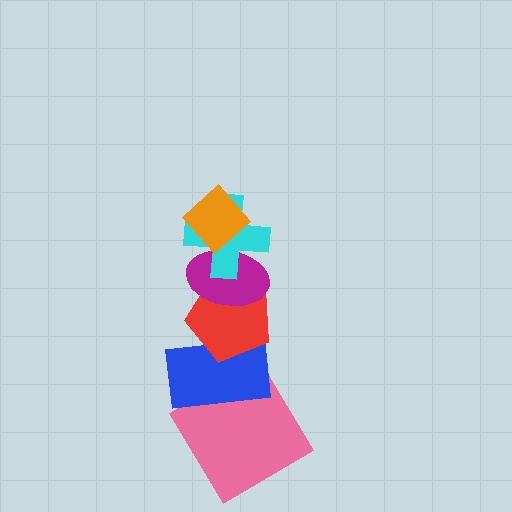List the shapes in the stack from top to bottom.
From top to bottom: the orange diamond, the cyan cross, the magenta ellipse, the red pentagon, the blue rectangle, the pink diamond.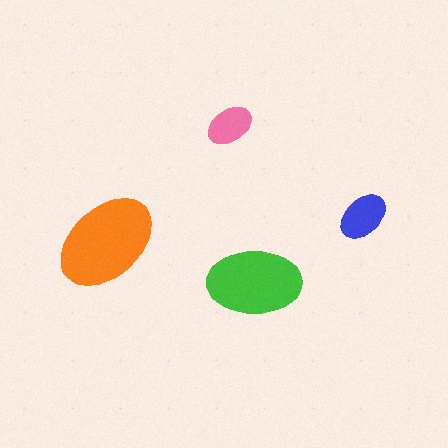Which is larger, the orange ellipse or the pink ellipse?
The orange one.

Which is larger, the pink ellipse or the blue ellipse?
The blue one.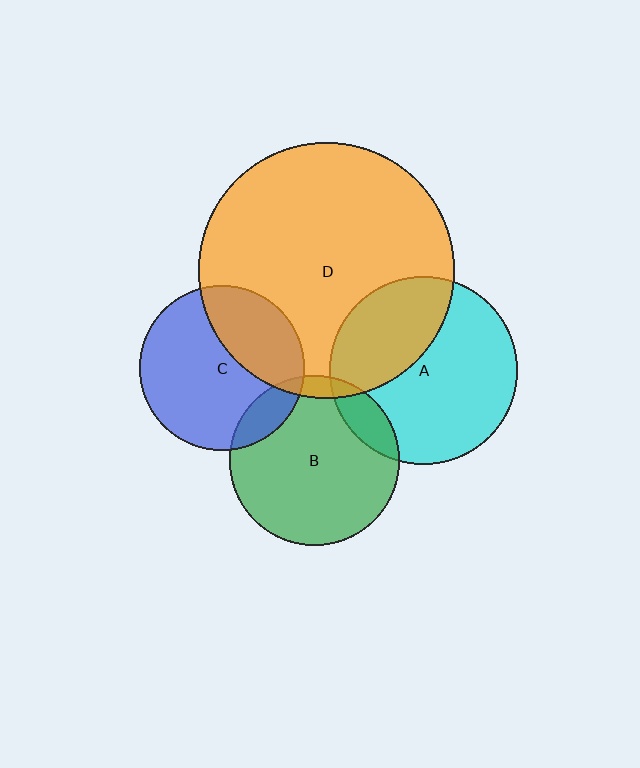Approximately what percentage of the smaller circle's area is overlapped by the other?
Approximately 35%.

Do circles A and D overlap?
Yes.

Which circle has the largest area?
Circle D (orange).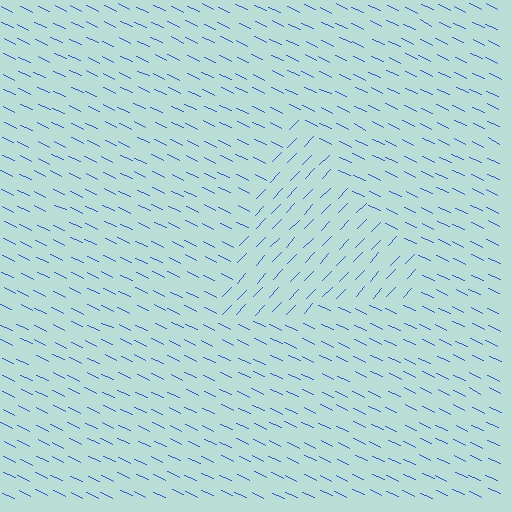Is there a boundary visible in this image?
Yes, there is a texture boundary formed by a change in line orientation.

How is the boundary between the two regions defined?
The boundary is defined purely by a change in line orientation (approximately 71 degrees difference). All lines are the same color and thickness.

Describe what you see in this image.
The image is filled with small blue line segments. A triangle region in the image has lines oriented differently from the surrounding lines, creating a visible texture boundary.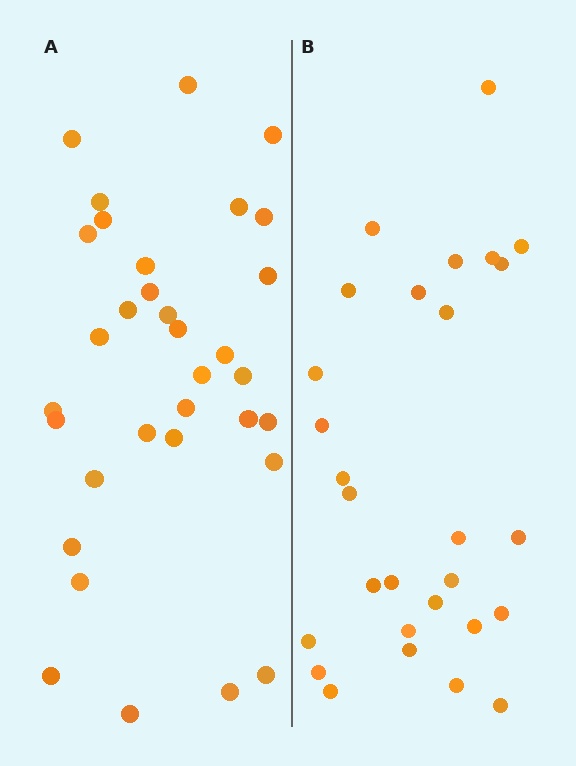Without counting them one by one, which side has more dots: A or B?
Region A (the left region) has more dots.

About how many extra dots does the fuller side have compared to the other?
Region A has about 5 more dots than region B.